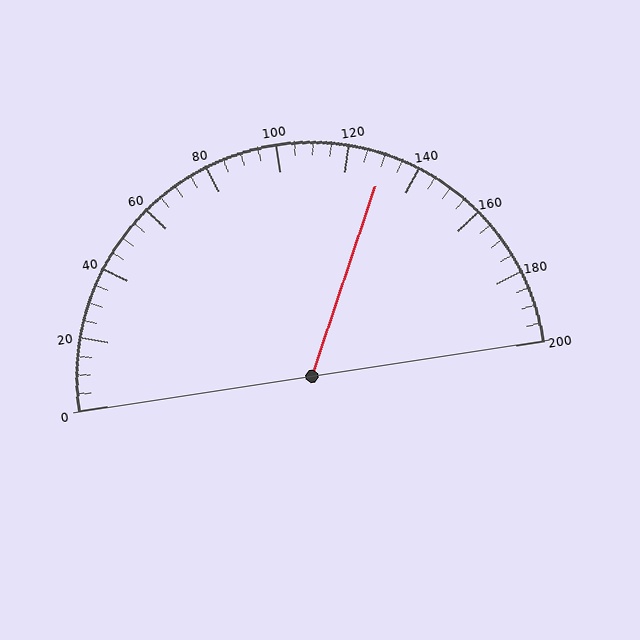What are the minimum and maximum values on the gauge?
The gauge ranges from 0 to 200.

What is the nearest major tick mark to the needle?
The nearest major tick mark is 120.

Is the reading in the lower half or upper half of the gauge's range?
The reading is in the upper half of the range (0 to 200).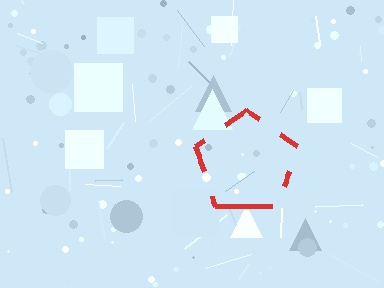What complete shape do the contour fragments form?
The contour fragments form a pentagon.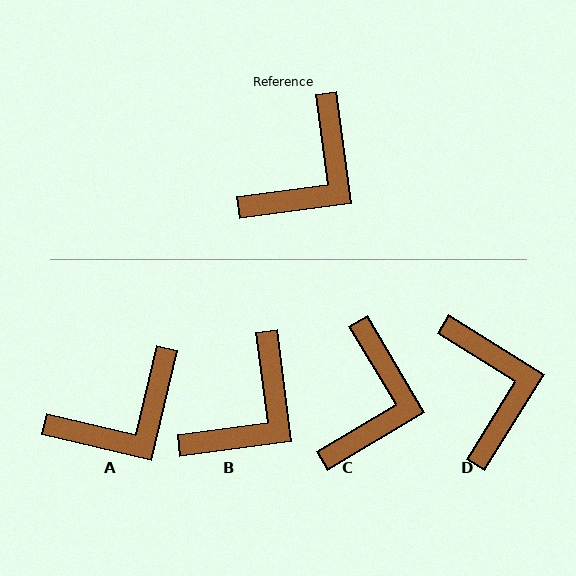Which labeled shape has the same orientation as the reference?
B.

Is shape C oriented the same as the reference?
No, it is off by about 23 degrees.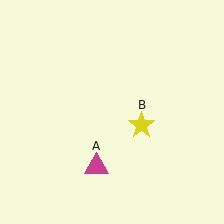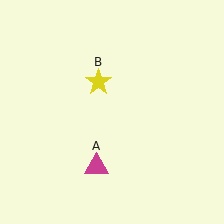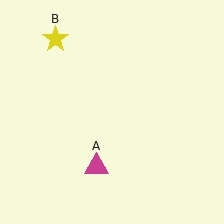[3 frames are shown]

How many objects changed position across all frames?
1 object changed position: yellow star (object B).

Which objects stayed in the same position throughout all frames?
Magenta triangle (object A) remained stationary.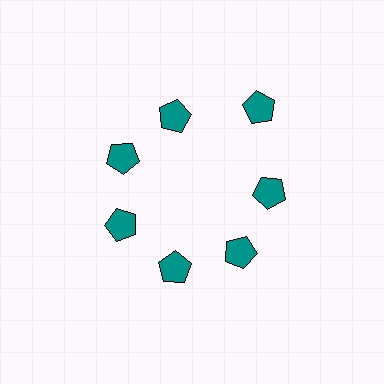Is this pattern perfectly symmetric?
No. The 7 teal pentagons are arranged in a ring, but one element near the 1 o'clock position is pushed outward from the center, breaking the 7-fold rotational symmetry.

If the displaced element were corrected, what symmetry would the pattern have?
It would have 7-fold rotational symmetry — the pattern would map onto itself every 51 degrees.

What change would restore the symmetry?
The symmetry would be restored by moving it inward, back onto the ring so that all 7 pentagons sit at equal angles and equal distance from the center.